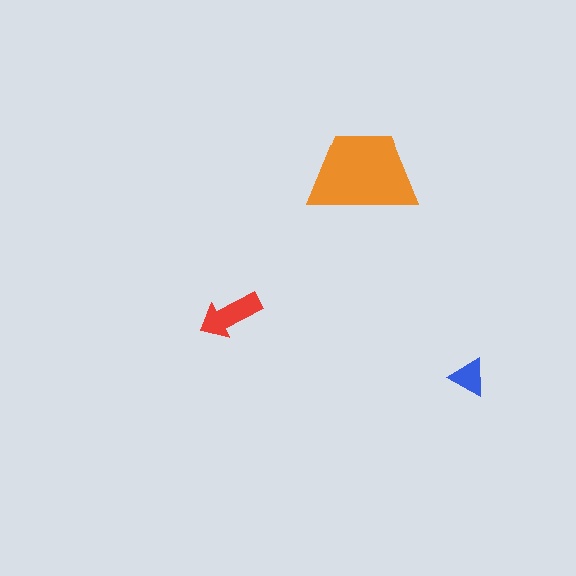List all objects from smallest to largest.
The blue triangle, the red arrow, the orange trapezoid.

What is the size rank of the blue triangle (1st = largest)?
3rd.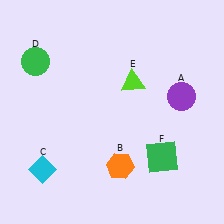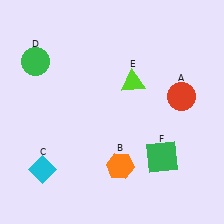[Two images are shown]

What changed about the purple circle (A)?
In Image 1, A is purple. In Image 2, it changed to red.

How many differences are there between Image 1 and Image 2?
There is 1 difference between the two images.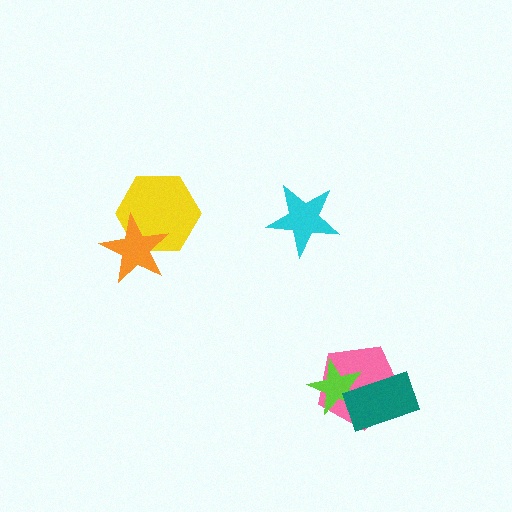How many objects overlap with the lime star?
2 objects overlap with the lime star.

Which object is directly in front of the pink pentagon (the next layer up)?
The lime star is directly in front of the pink pentagon.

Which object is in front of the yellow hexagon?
The orange star is in front of the yellow hexagon.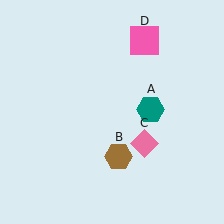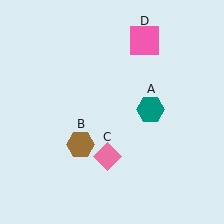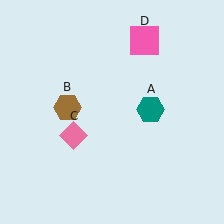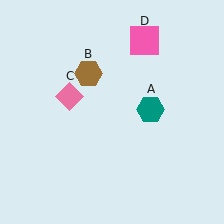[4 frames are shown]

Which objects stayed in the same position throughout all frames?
Teal hexagon (object A) and pink square (object D) remained stationary.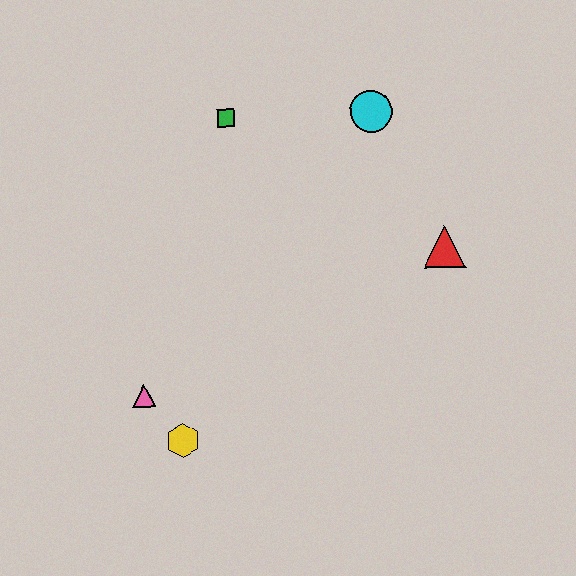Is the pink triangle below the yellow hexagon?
No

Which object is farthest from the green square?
The yellow hexagon is farthest from the green square.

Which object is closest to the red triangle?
The cyan circle is closest to the red triangle.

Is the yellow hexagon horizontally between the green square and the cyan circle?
No